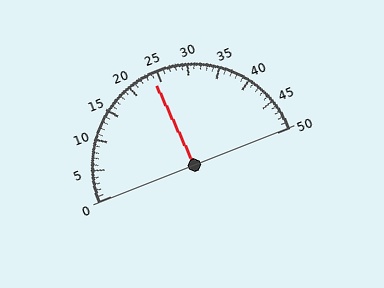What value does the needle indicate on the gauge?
The needle indicates approximately 24.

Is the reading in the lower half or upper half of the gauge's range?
The reading is in the lower half of the range (0 to 50).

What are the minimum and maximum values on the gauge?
The gauge ranges from 0 to 50.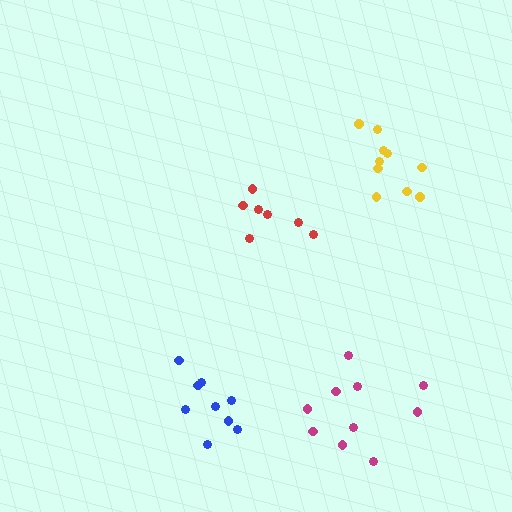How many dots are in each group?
Group 1: 9 dots, Group 2: 10 dots, Group 3: 10 dots, Group 4: 7 dots (36 total).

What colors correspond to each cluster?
The clusters are colored: blue, yellow, magenta, red.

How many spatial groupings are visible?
There are 4 spatial groupings.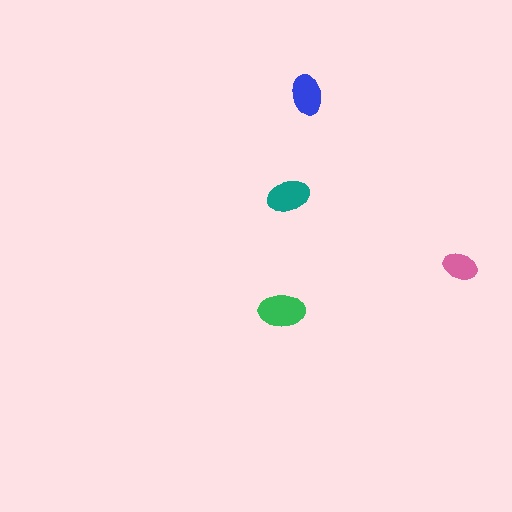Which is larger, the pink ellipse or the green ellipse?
The green one.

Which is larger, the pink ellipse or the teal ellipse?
The teal one.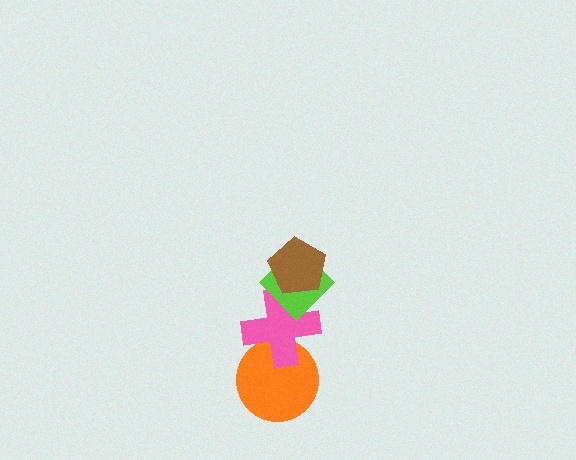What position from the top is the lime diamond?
The lime diamond is 2nd from the top.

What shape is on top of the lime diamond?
The brown pentagon is on top of the lime diamond.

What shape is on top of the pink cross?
The lime diamond is on top of the pink cross.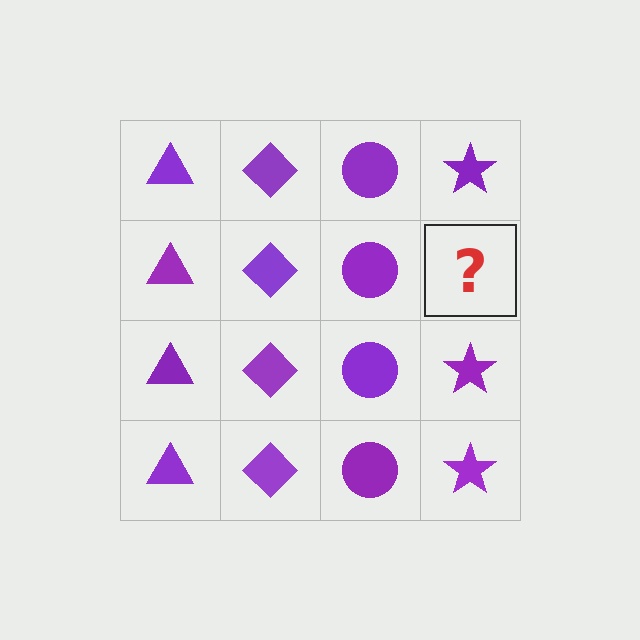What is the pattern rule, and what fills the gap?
The rule is that each column has a consistent shape. The gap should be filled with a purple star.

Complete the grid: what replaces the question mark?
The question mark should be replaced with a purple star.